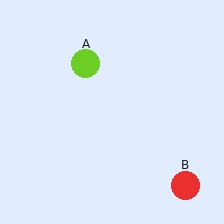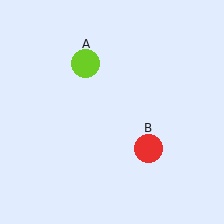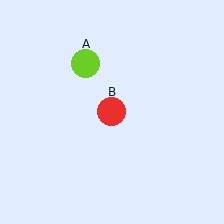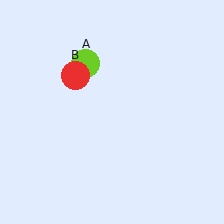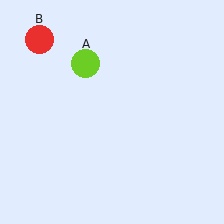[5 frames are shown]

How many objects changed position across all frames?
1 object changed position: red circle (object B).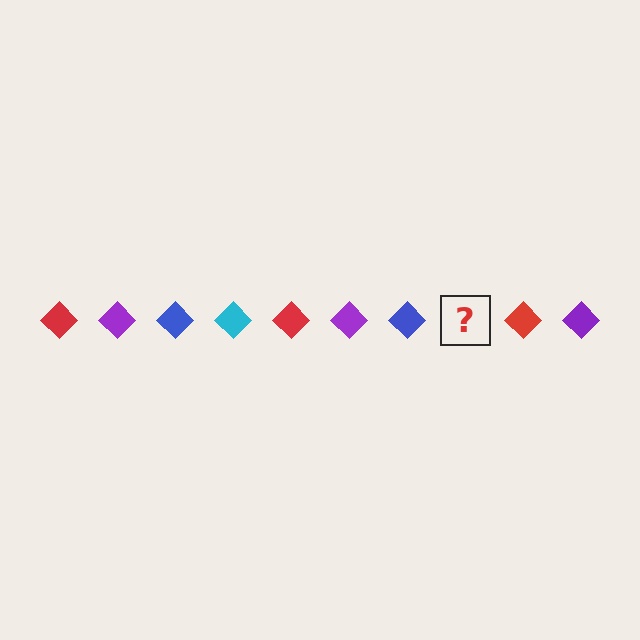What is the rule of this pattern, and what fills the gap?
The rule is that the pattern cycles through red, purple, blue, cyan diamonds. The gap should be filled with a cyan diamond.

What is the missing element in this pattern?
The missing element is a cyan diamond.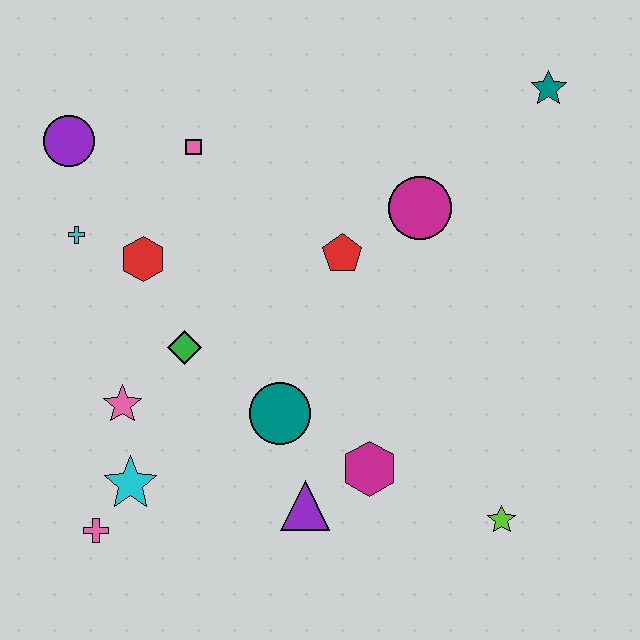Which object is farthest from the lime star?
The purple circle is farthest from the lime star.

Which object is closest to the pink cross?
The cyan star is closest to the pink cross.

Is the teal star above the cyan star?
Yes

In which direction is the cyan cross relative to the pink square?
The cyan cross is to the left of the pink square.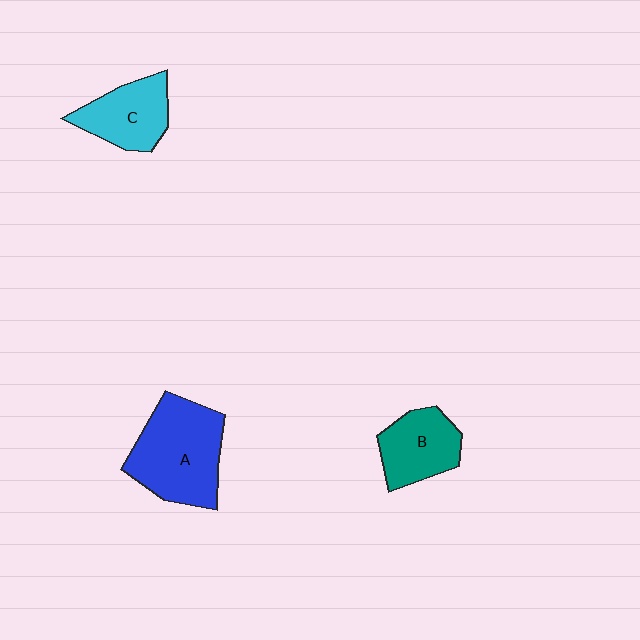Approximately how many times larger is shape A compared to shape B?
Approximately 1.6 times.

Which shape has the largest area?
Shape A (blue).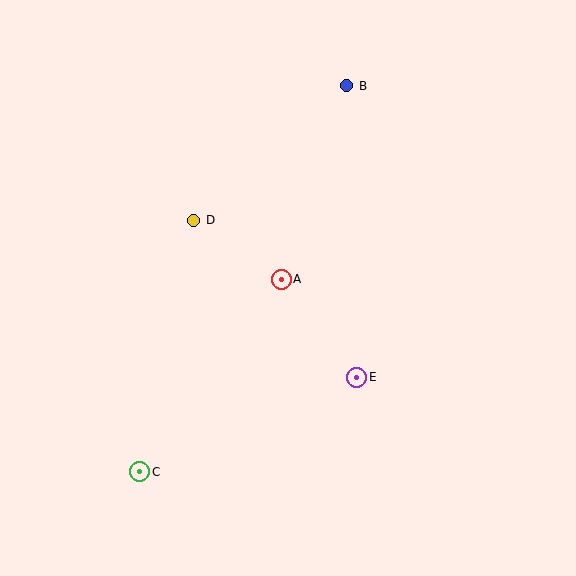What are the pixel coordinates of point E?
Point E is at (357, 377).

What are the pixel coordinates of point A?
Point A is at (281, 279).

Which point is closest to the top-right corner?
Point B is closest to the top-right corner.